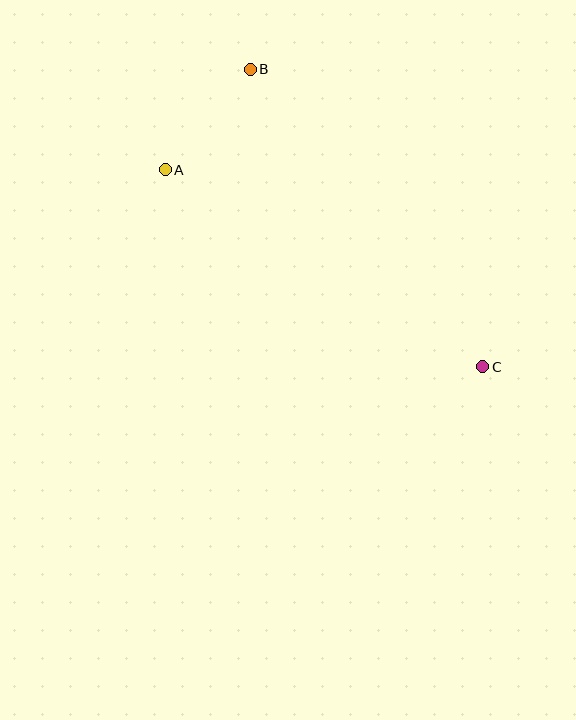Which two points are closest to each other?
Points A and B are closest to each other.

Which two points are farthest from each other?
Points B and C are farthest from each other.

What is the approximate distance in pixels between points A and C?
The distance between A and C is approximately 373 pixels.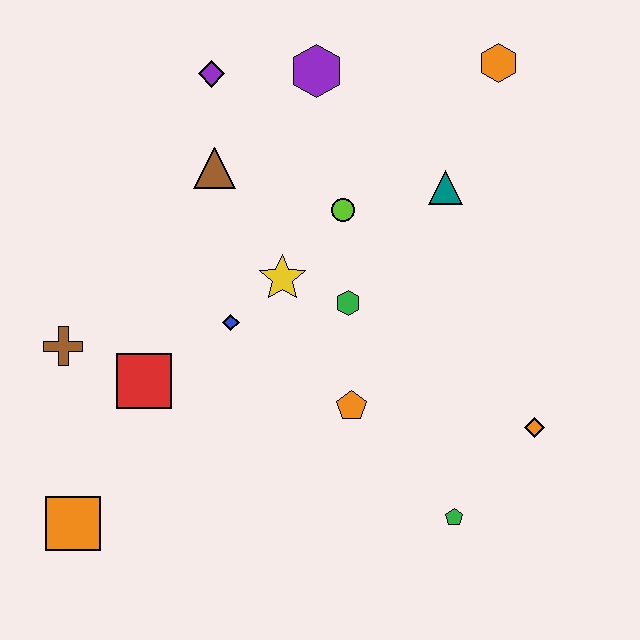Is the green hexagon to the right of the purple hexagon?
Yes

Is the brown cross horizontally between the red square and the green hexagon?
No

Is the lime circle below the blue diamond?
No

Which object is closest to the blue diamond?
The yellow star is closest to the blue diamond.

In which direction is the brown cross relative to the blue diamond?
The brown cross is to the left of the blue diamond.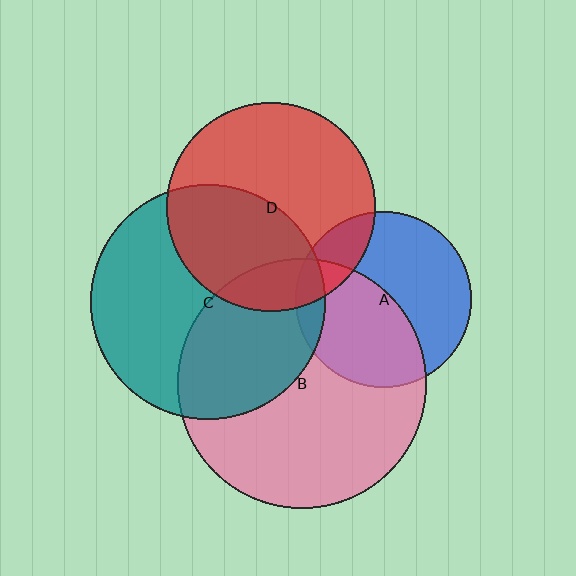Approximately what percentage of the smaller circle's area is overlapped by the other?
Approximately 10%.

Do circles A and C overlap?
Yes.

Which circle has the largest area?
Circle B (pink).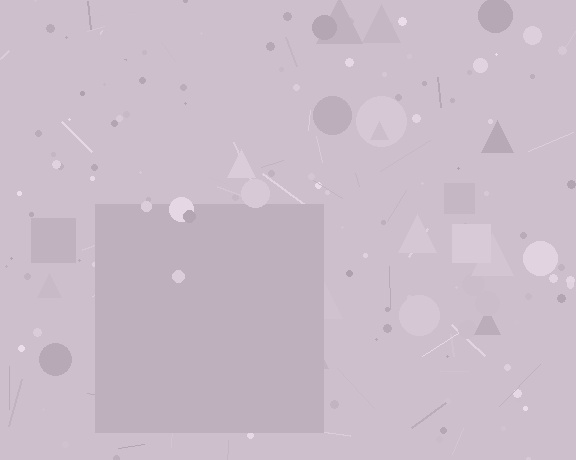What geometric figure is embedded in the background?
A square is embedded in the background.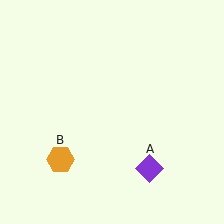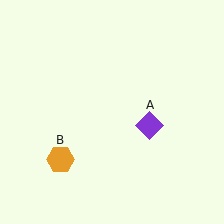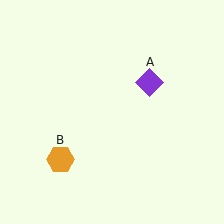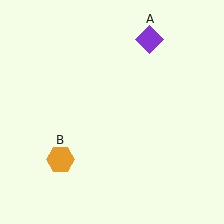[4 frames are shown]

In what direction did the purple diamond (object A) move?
The purple diamond (object A) moved up.